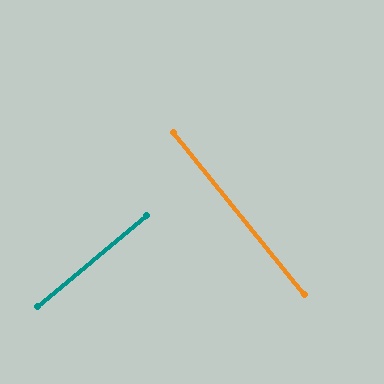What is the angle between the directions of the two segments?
Approximately 89 degrees.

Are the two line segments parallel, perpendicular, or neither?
Perpendicular — they meet at approximately 89°.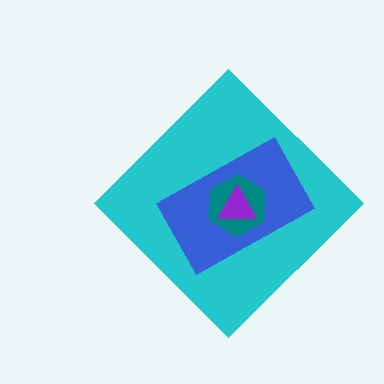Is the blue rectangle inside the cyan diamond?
Yes.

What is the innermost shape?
The purple triangle.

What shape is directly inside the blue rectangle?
The teal hexagon.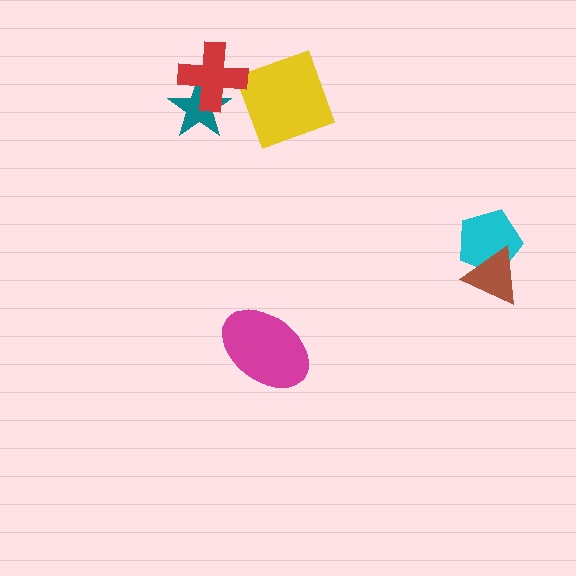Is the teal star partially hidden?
Yes, it is partially covered by another shape.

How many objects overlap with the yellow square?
0 objects overlap with the yellow square.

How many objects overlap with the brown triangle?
1 object overlaps with the brown triangle.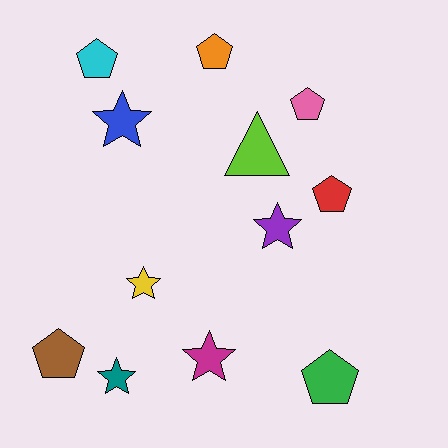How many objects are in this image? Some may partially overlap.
There are 12 objects.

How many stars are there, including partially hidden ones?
There are 5 stars.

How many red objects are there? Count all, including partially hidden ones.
There is 1 red object.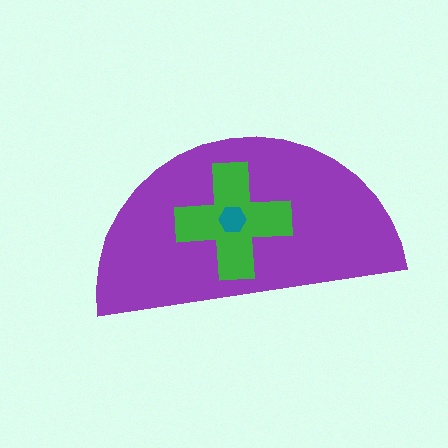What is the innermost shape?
The teal hexagon.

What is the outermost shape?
The purple semicircle.